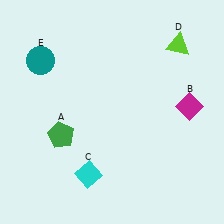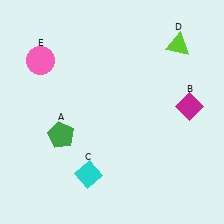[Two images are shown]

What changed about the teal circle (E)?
In Image 1, E is teal. In Image 2, it changed to pink.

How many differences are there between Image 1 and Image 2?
There is 1 difference between the two images.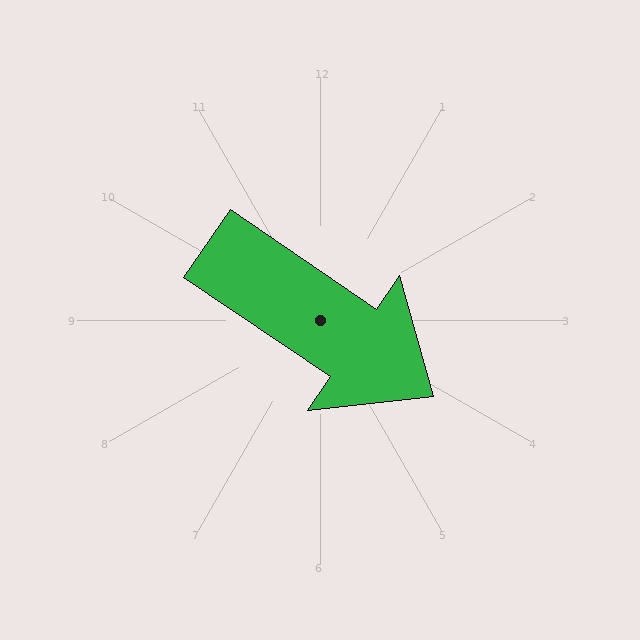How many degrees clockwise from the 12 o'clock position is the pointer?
Approximately 124 degrees.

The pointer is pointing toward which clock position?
Roughly 4 o'clock.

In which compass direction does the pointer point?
Southeast.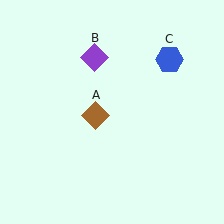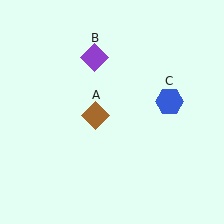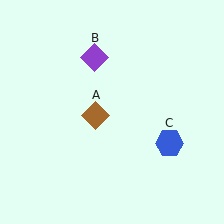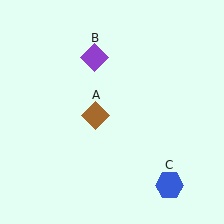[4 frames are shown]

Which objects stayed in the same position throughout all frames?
Brown diamond (object A) and purple diamond (object B) remained stationary.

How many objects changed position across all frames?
1 object changed position: blue hexagon (object C).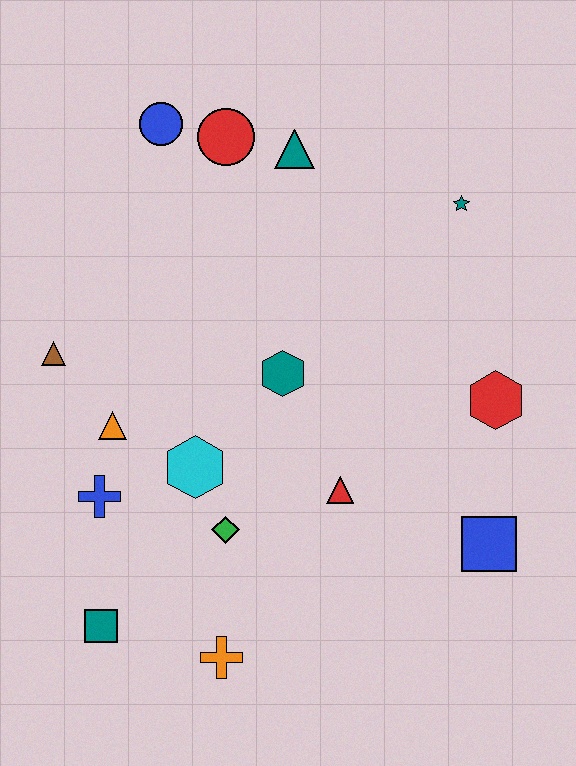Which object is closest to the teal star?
The teal triangle is closest to the teal star.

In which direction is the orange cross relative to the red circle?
The orange cross is below the red circle.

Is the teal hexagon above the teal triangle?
No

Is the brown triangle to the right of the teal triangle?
No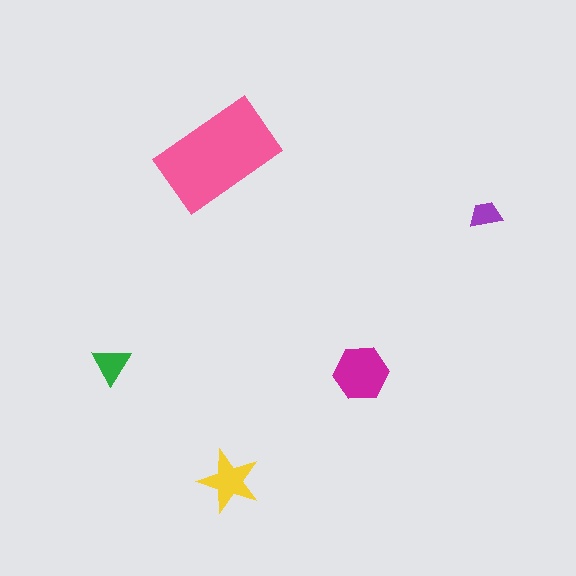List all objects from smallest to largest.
The purple trapezoid, the green triangle, the yellow star, the magenta hexagon, the pink rectangle.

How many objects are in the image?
There are 5 objects in the image.